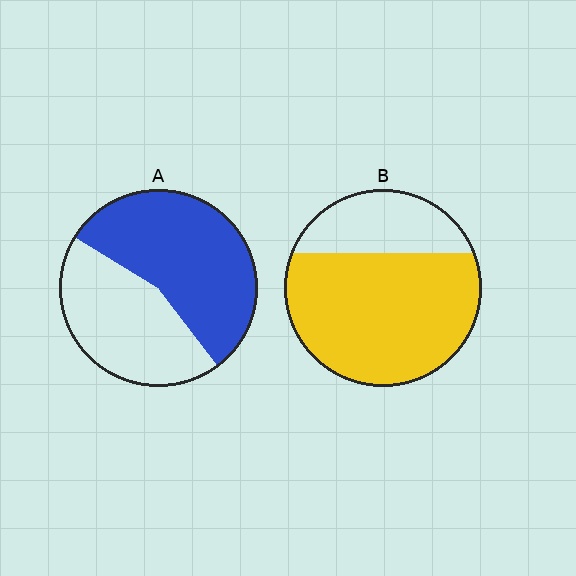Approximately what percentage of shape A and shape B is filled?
A is approximately 55% and B is approximately 70%.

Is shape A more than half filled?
Yes.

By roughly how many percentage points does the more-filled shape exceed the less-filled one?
By roughly 15 percentage points (B over A).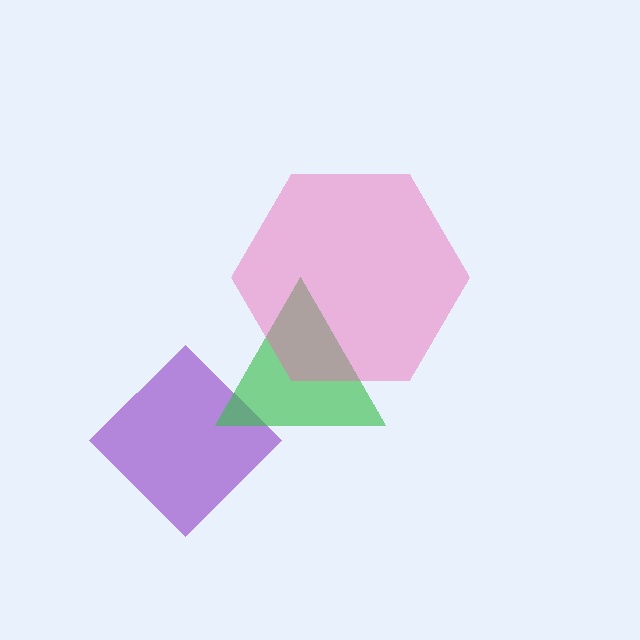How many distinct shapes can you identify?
There are 3 distinct shapes: a purple diamond, a green triangle, a pink hexagon.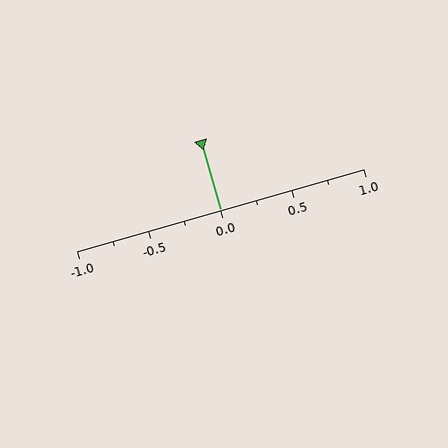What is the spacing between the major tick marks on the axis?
The major ticks are spaced 0.5 apart.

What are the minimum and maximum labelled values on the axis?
The axis runs from -1.0 to 1.0.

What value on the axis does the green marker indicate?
The marker indicates approximately 0.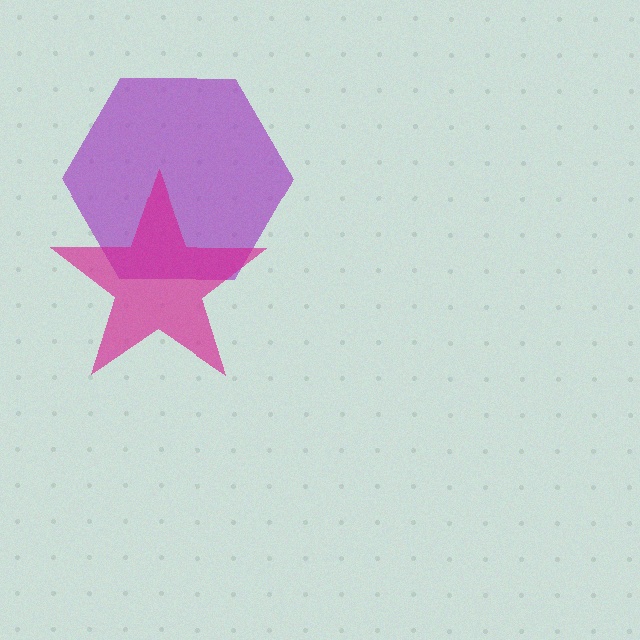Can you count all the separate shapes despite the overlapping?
Yes, there are 2 separate shapes.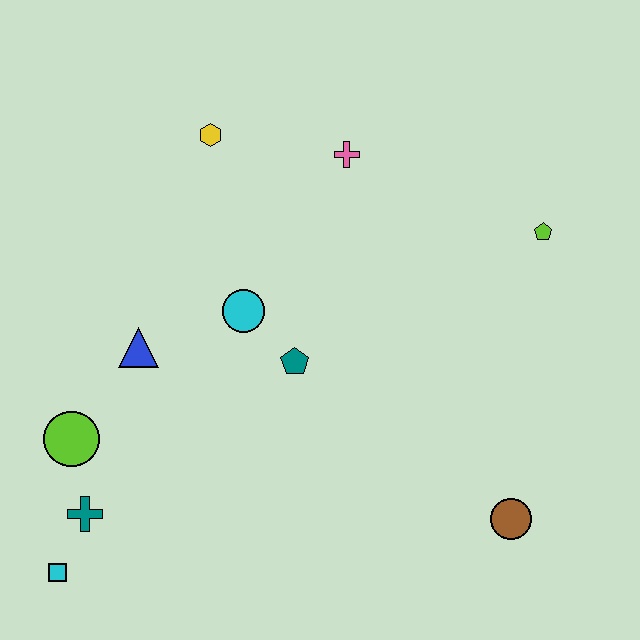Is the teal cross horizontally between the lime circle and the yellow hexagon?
Yes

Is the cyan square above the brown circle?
No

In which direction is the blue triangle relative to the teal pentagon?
The blue triangle is to the left of the teal pentagon.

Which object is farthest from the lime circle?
The lime pentagon is farthest from the lime circle.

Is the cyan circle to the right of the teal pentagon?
No